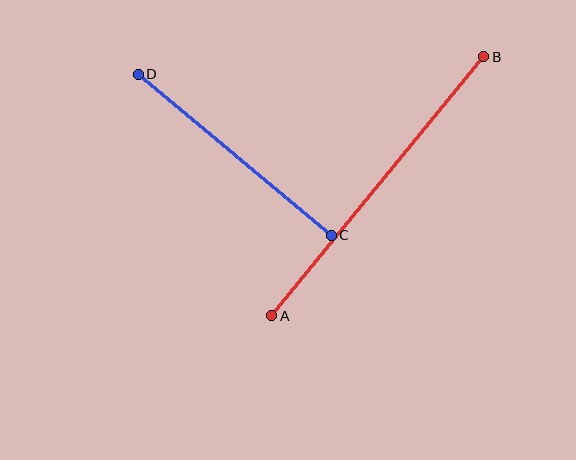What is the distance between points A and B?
The distance is approximately 335 pixels.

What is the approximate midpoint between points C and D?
The midpoint is at approximately (235, 155) pixels.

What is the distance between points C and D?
The distance is approximately 251 pixels.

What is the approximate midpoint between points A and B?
The midpoint is at approximately (378, 186) pixels.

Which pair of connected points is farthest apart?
Points A and B are farthest apart.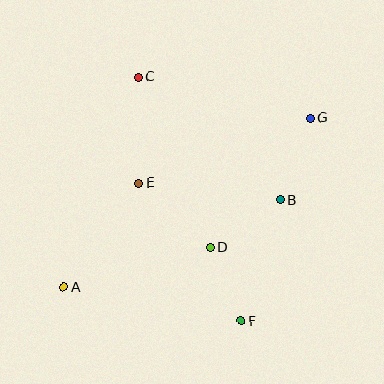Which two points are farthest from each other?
Points A and G are farthest from each other.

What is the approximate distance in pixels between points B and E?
The distance between B and E is approximately 142 pixels.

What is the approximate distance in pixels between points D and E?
The distance between D and E is approximately 96 pixels.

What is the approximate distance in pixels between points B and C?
The distance between B and C is approximately 189 pixels.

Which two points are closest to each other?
Points D and F are closest to each other.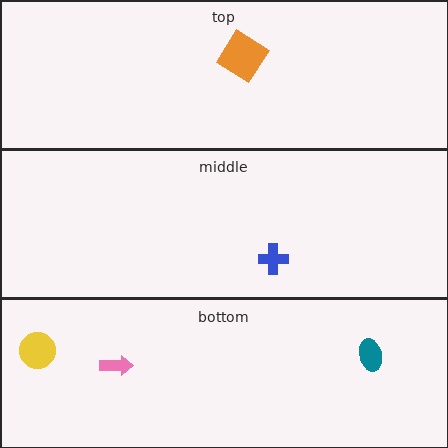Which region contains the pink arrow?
The bottom region.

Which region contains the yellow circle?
The bottom region.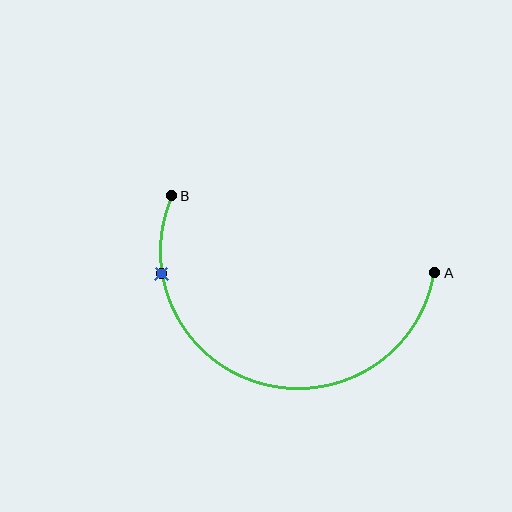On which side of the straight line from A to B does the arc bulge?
The arc bulges below the straight line connecting A and B.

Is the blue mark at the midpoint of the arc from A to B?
No. The blue mark lies on the arc but is closer to endpoint B. The arc midpoint would be at the point on the curve equidistant along the arc from both A and B.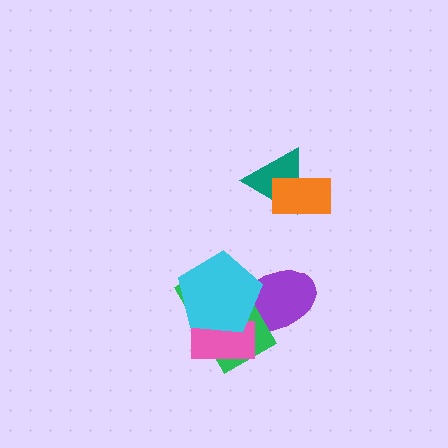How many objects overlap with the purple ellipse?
2 objects overlap with the purple ellipse.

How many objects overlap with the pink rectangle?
2 objects overlap with the pink rectangle.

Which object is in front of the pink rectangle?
The cyan pentagon is in front of the pink rectangle.